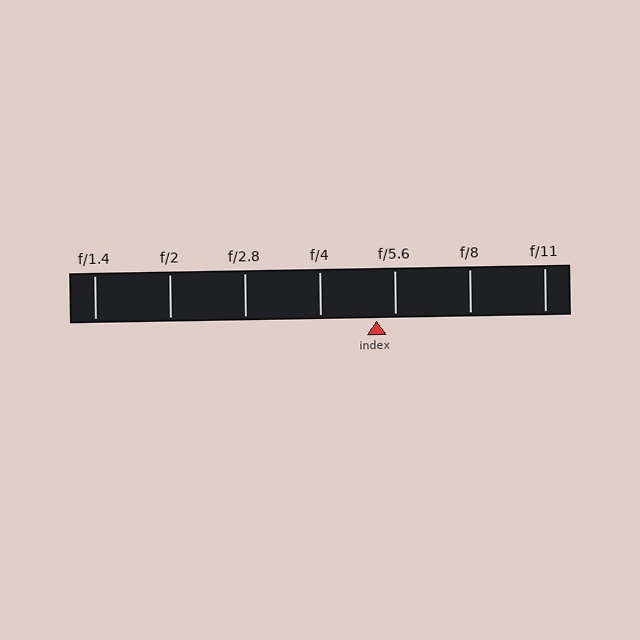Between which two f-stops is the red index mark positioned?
The index mark is between f/4 and f/5.6.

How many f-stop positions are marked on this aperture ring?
There are 7 f-stop positions marked.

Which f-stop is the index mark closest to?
The index mark is closest to f/5.6.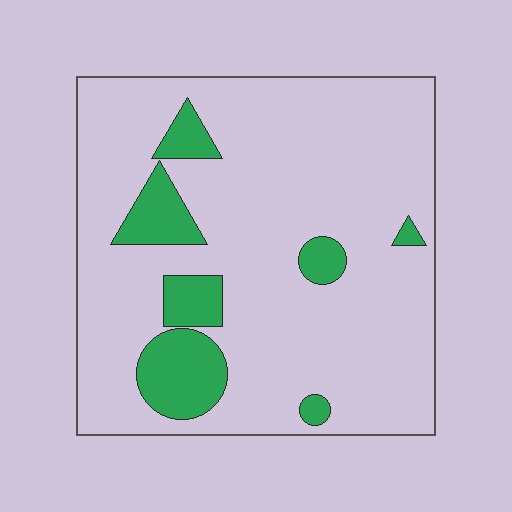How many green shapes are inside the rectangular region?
7.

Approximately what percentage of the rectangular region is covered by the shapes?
Approximately 15%.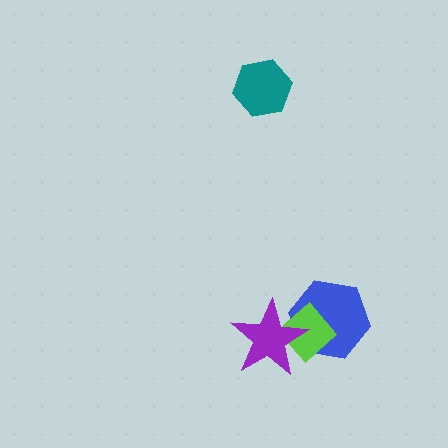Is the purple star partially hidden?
No, no other shape covers it.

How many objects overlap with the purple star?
2 objects overlap with the purple star.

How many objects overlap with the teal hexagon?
0 objects overlap with the teal hexagon.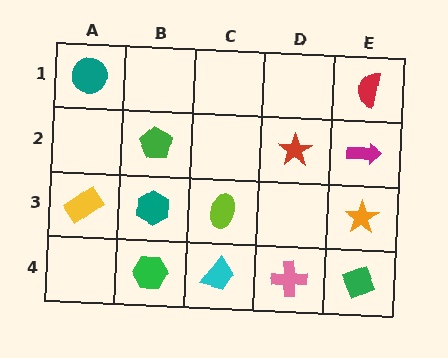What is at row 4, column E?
A green diamond.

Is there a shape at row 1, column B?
No, that cell is empty.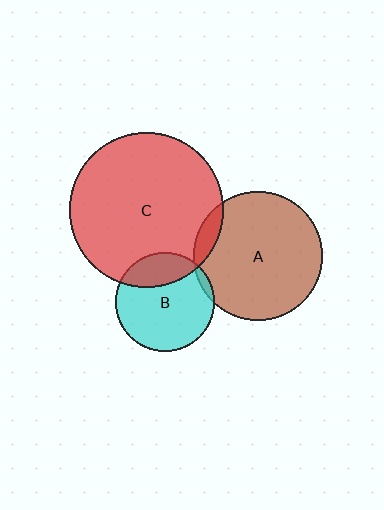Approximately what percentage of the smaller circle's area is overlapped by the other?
Approximately 5%.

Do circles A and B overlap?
Yes.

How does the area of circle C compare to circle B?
Approximately 2.5 times.